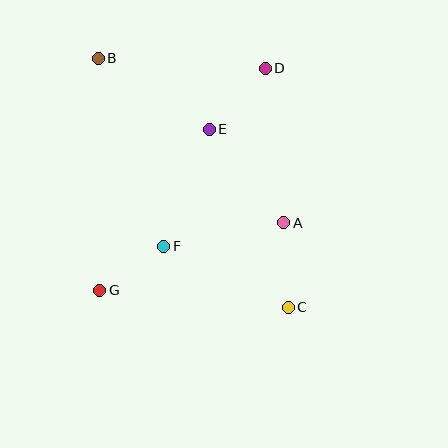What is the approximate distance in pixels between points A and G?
The distance between A and G is approximately 196 pixels.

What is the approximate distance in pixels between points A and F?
The distance between A and F is approximately 122 pixels.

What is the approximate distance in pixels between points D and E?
The distance between D and E is approximately 83 pixels.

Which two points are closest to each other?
Points F and G are closest to each other.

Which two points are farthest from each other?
Points B and C are farthest from each other.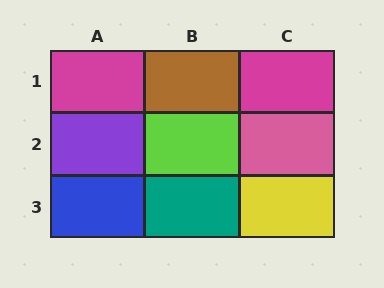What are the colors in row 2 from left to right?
Purple, lime, pink.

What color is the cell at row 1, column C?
Magenta.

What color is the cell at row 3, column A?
Blue.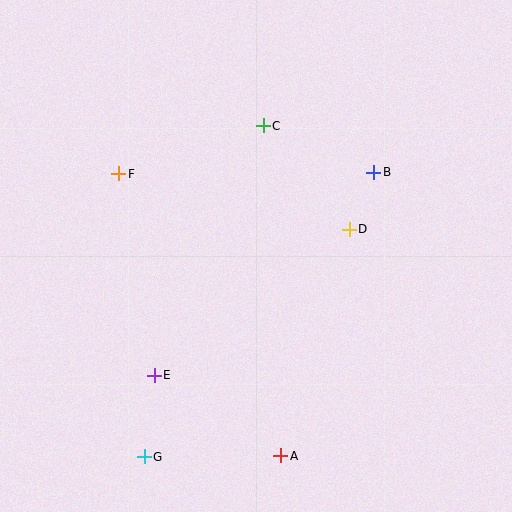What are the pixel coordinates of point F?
Point F is at (119, 174).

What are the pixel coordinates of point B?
Point B is at (374, 172).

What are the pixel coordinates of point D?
Point D is at (349, 229).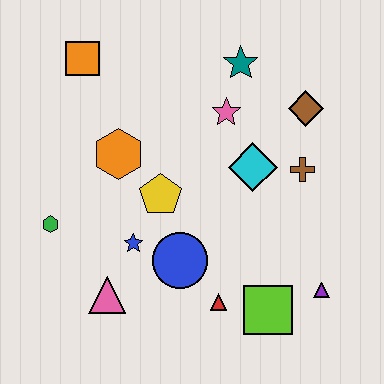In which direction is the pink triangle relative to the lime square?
The pink triangle is to the left of the lime square.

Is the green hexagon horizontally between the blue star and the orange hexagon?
No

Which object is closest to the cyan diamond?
The brown cross is closest to the cyan diamond.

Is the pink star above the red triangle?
Yes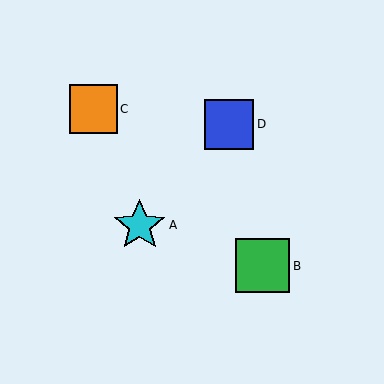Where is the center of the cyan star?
The center of the cyan star is at (140, 225).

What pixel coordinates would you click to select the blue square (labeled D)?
Click at (229, 124) to select the blue square D.